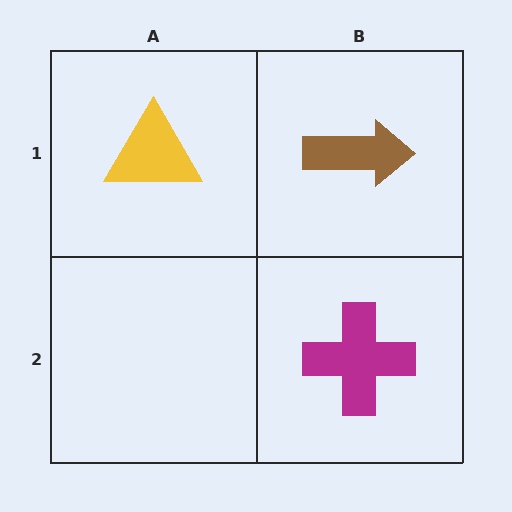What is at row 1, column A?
A yellow triangle.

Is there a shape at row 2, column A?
No, that cell is empty.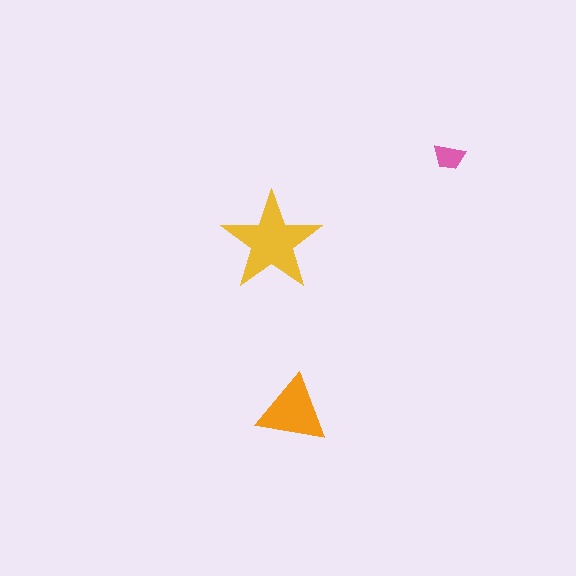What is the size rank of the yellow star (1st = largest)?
1st.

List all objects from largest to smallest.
The yellow star, the orange triangle, the pink trapezoid.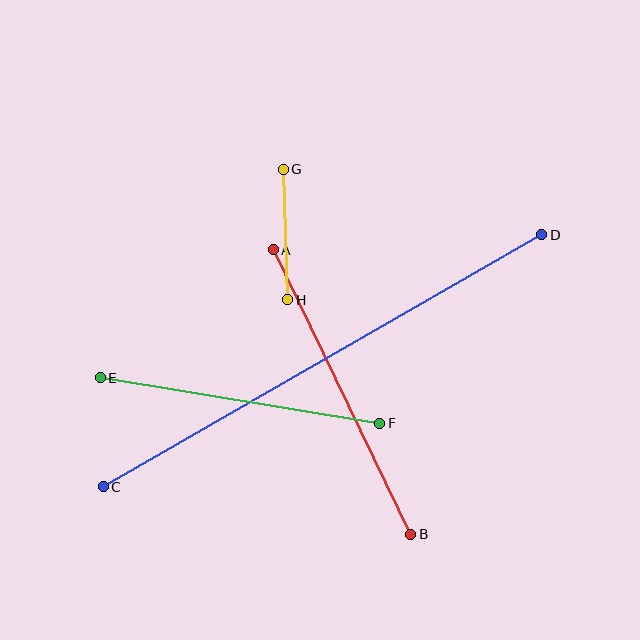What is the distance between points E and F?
The distance is approximately 283 pixels.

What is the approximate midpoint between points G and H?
The midpoint is at approximately (286, 234) pixels.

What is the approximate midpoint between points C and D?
The midpoint is at approximately (323, 361) pixels.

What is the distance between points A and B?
The distance is approximately 316 pixels.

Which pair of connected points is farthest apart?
Points C and D are farthest apart.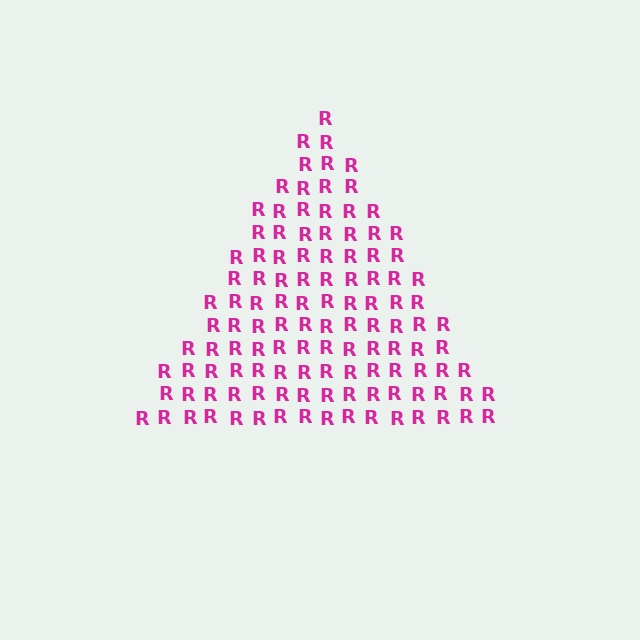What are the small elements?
The small elements are letter R's.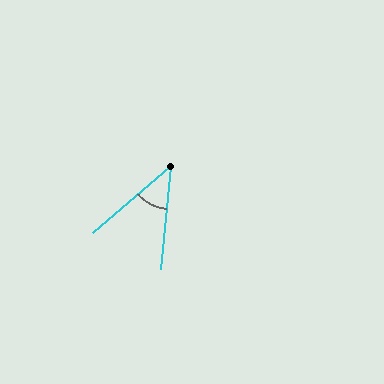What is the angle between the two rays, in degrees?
Approximately 44 degrees.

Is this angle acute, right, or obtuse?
It is acute.